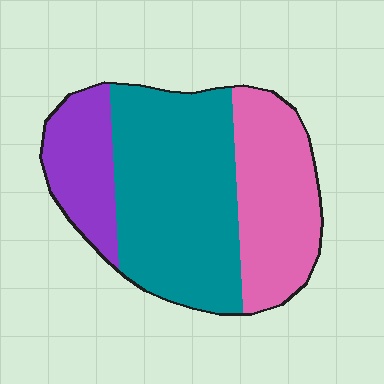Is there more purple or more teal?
Teal.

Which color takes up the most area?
Teal, at roughly 50%.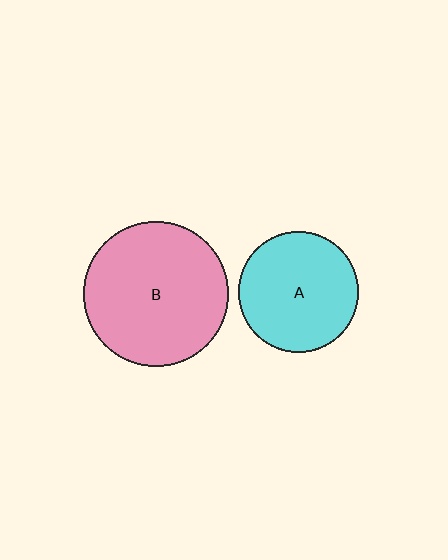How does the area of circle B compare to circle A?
Approximately 1.5 times.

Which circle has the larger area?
Circle B (pink).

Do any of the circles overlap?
No, none of the circles overlap.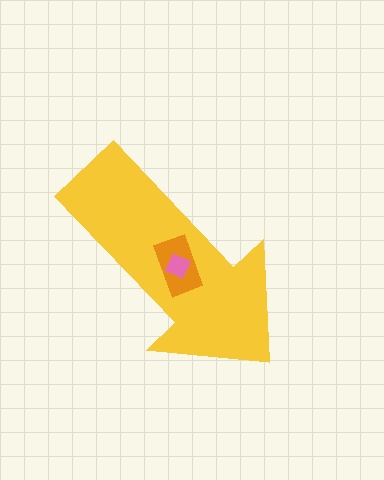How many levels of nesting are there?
3.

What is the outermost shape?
The yellow arrow.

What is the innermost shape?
The pink diamond.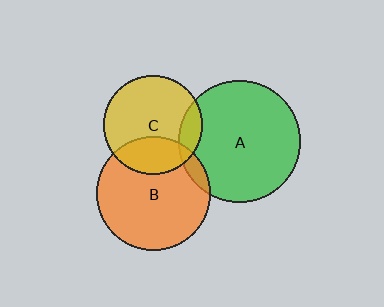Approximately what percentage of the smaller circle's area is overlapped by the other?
Approximately 15%.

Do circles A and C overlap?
Yes.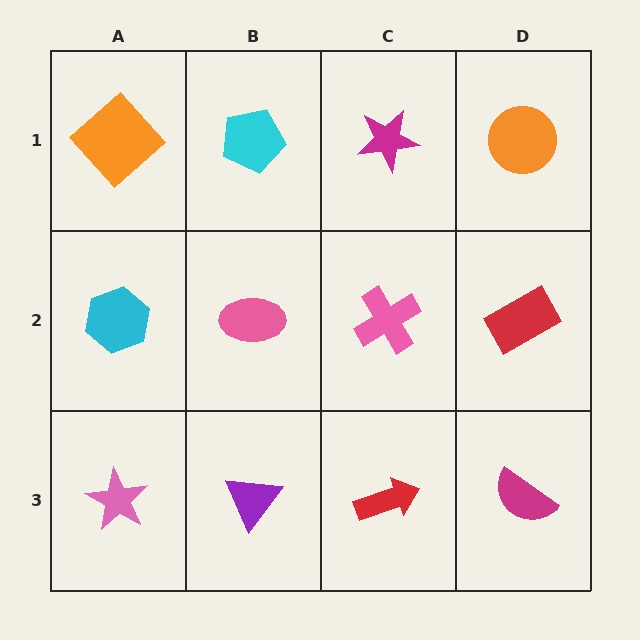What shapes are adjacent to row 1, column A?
A cyan hexagon (row 2, column A), a cyan pentagon (row 1, column B).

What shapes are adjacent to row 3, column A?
A cyan hexagon (row 2, column A), a purple triangle (row 3, column B).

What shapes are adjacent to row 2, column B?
A cyan pentagon (row 1, column B), a purple triangle (row 3, column B), a cyan hexagon (row 2, column A), a pink cross (row 2, column C).